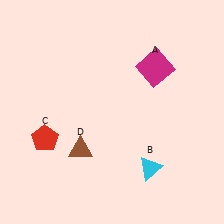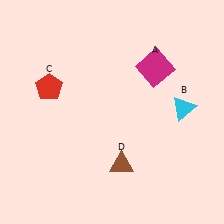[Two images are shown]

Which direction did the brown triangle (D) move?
The brown triangle (D) moved right.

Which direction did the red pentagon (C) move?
The red pentagon (C) moved up.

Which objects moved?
The objects that moved are: the cyan triangle (B), the red pentagon (C), the brown triangle (D).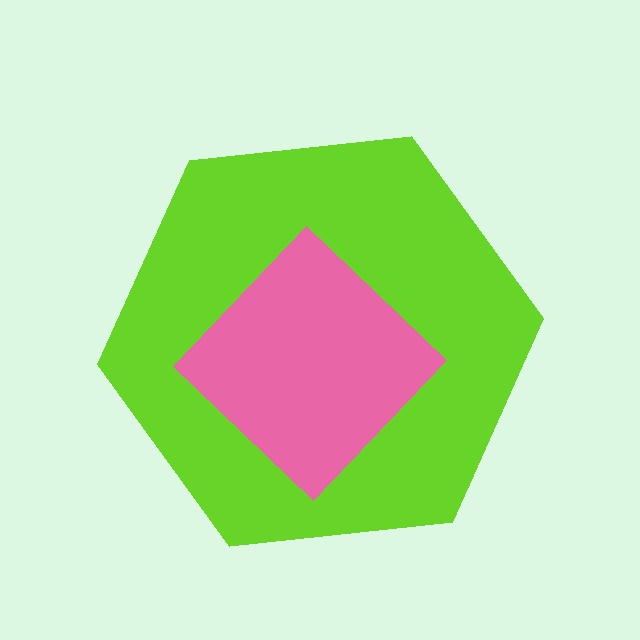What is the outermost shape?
The lime hexagon.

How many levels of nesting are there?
2.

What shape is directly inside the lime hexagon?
The pink diamond.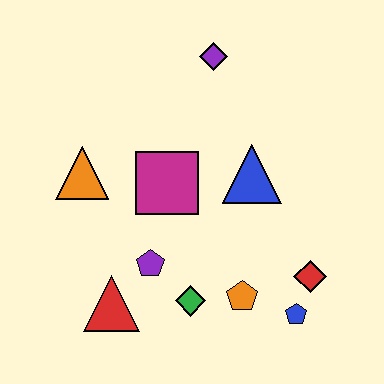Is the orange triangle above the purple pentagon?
Yes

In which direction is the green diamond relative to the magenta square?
The green diamond is below the magenta square.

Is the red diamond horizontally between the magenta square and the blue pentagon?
No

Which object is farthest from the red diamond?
The orange triangle is farthest from the red diamond.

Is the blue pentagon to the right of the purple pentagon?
Yes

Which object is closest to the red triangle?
The purple pentagon is closest to the red triangle.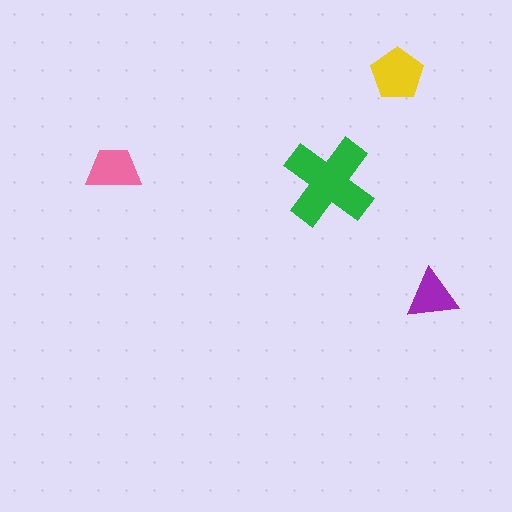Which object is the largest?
The green cross.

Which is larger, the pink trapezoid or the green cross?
The green cross.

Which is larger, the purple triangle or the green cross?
The green cross.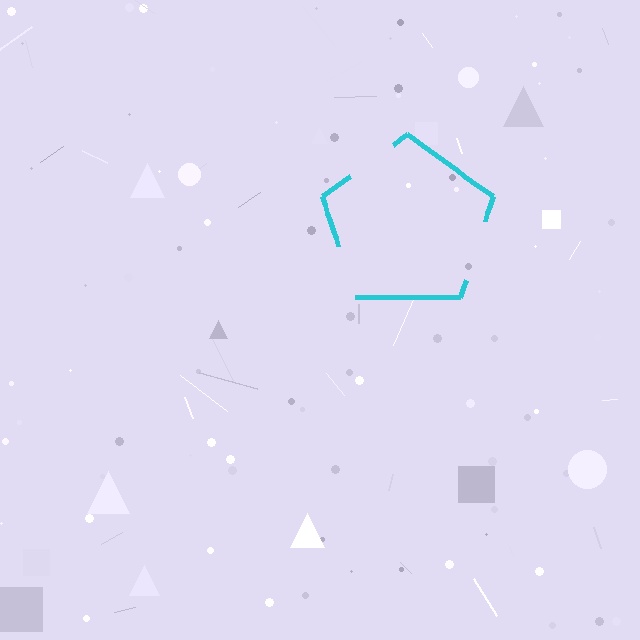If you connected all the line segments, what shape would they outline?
They would outline a pentagon.